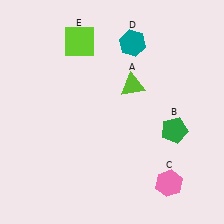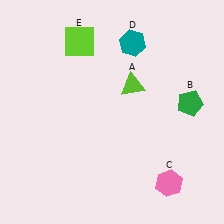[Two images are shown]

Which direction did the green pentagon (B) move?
The green pentagon (B) moved up.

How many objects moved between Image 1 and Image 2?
1 object moved between the two images.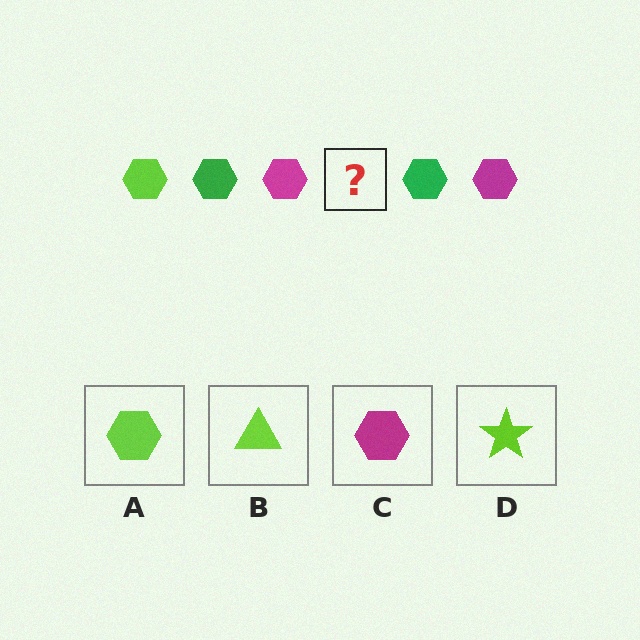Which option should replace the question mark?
Option A.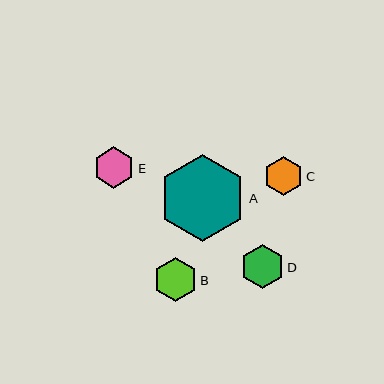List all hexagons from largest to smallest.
From largest to smallest: A, D, B, E, C.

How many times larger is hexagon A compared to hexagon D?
Hexagon A is approximately 2.0 times the size of hexagon D.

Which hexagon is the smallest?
Hexagon C is the smallest with a size of approximately 38 pixels.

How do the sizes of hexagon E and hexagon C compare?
Hexagon E and hexagon C are approximately the same size.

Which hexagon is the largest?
Hexagon A is the largest with a size of approximately 87 pixels.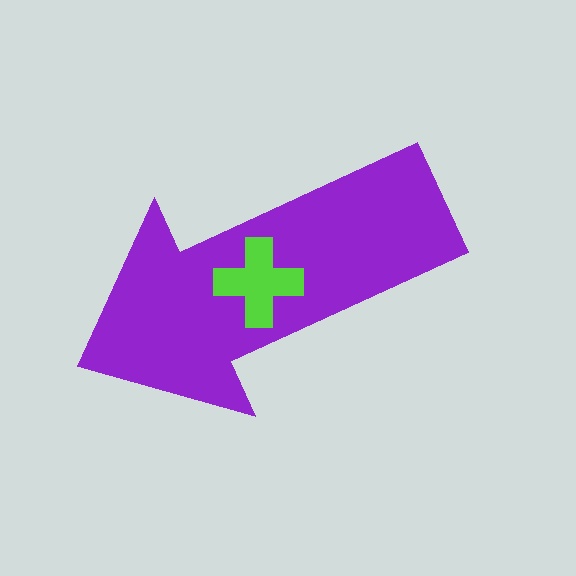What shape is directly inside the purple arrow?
The lime cross.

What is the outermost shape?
The purple arrow.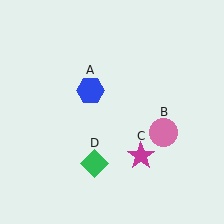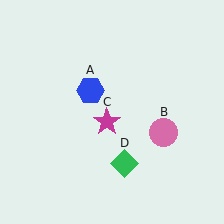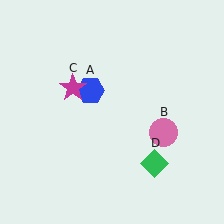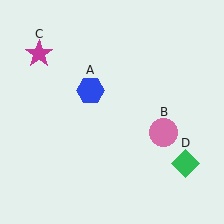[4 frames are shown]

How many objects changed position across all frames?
2 objects changed position: magenta star (object C), green diamond (object D).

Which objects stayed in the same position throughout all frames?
Blue hexagon (object A) and pink circle (object B) remained stationary.